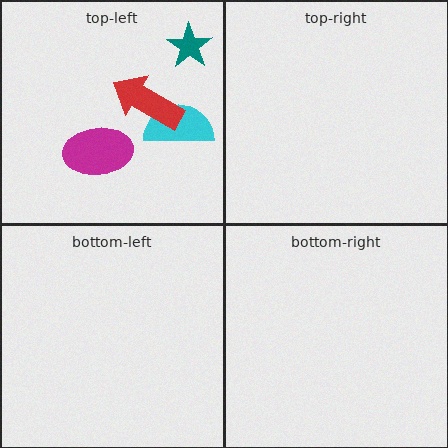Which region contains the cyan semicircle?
The top-left region.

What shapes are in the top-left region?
The cyan semicircle, the magenta ellipse, the teal star, the red arrow.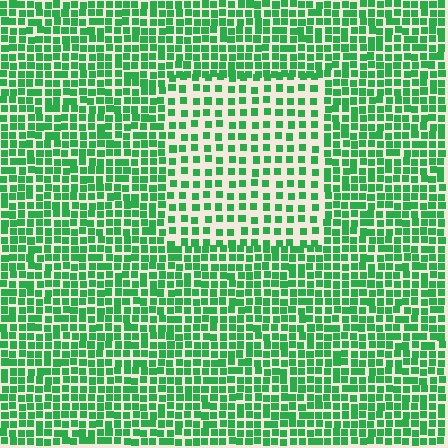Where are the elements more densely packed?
The elements are more densely packed outside the rectangle boundary.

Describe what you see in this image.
The image contains small green elements arranged at two different densities. A rectangle-shaped region is visible where the elements are less densely packed than the surrounding area.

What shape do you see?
I see a rectangle.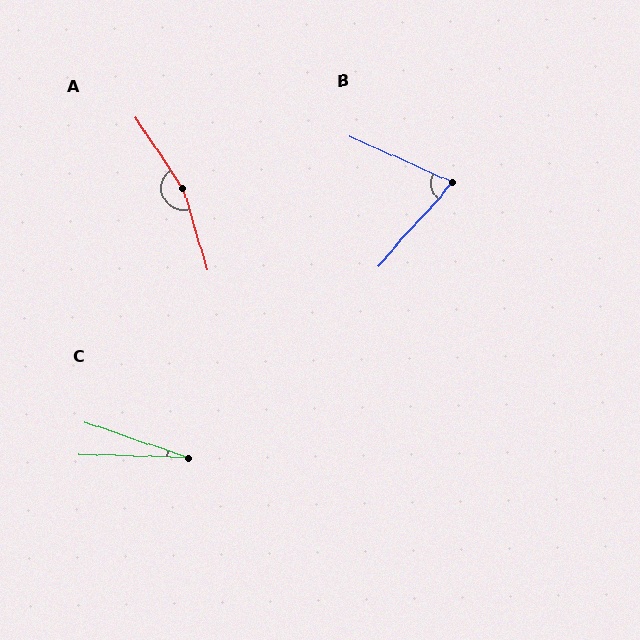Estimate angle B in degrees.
Approximately 73 degrees.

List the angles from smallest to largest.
C (17°), B (73°), A (163°).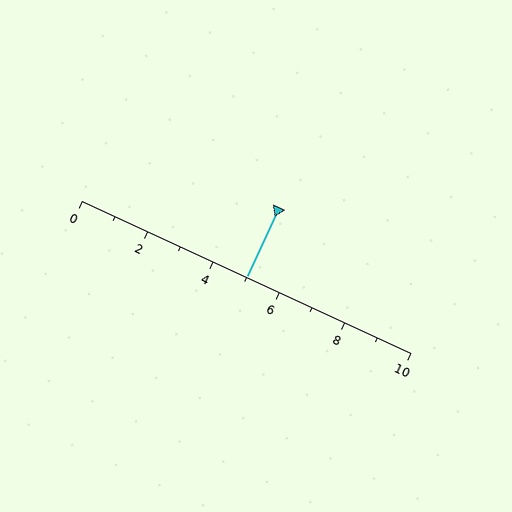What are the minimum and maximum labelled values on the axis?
The axis runs from 0 to 10.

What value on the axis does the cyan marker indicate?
The marker indicates approximately 5.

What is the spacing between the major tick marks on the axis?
The major ticks are spaced 2 apart.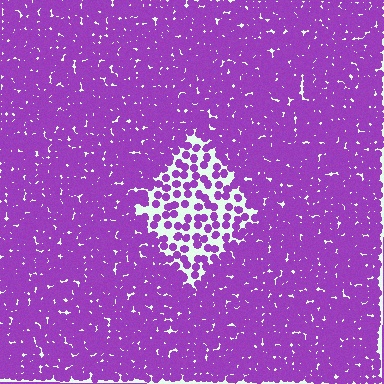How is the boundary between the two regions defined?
The boundary is defined by a change in element density (approximately 2.7x ratio). All elements are the same color, size, and shape.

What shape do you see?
I see a diamond.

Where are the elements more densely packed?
The elements are more densely packed outside the diamond boundary.